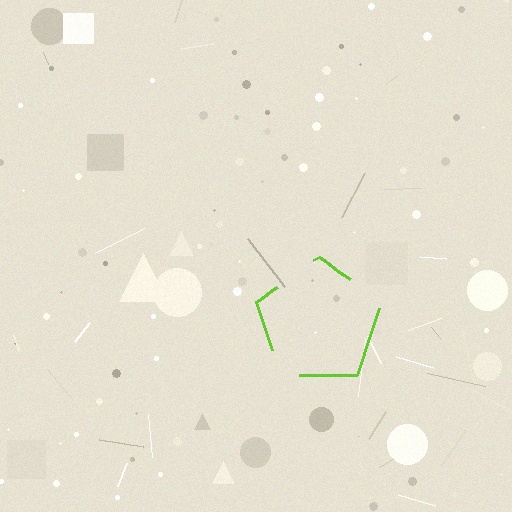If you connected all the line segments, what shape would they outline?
They would outline a pentagon.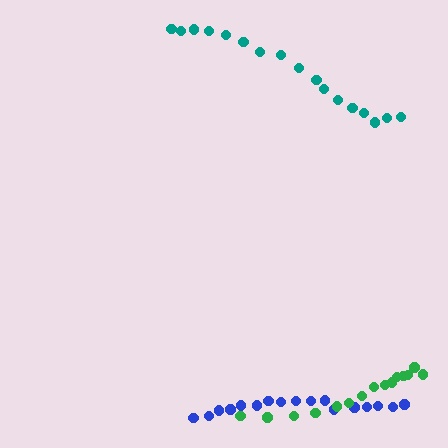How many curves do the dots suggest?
There are 3 distinct paths.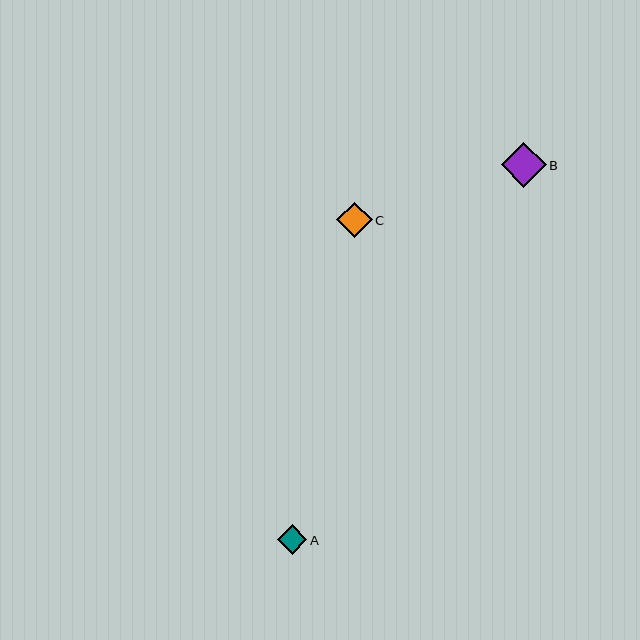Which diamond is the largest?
Diamond B is the largest with a size of approximately 45 pixels.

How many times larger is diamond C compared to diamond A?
Diamond C is approximately 1.2 times the size of diamond A.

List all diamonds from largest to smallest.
From largest to smallest: B, C, A.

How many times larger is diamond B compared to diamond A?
Diamond B is approximately 1.5 times the size of diamond A.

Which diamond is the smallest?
Diamond A is the smallest with a size of approximately 30 pixels.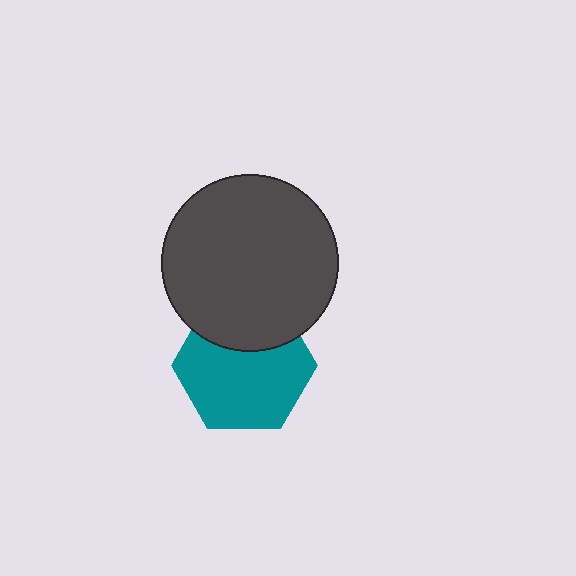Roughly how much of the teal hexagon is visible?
Most of it is visible (roughly 70%).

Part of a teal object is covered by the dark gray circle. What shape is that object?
It is a hexagon.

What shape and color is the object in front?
The object in front is a dark gray circle.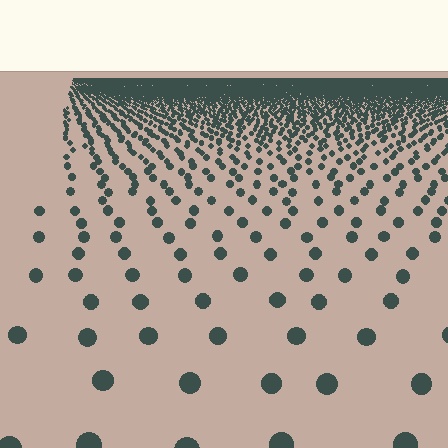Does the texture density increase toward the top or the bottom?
Density increases toward the top.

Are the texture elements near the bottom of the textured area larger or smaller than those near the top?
Larger. Near the bottom, elements are closer to the viewer and appear at a bigger on-screen size.